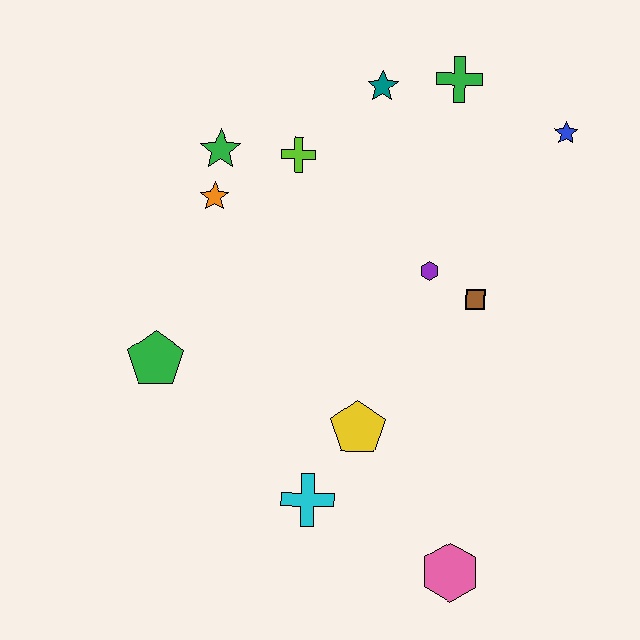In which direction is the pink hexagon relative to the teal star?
The pink hexagon is below the teal star.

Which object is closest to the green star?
The orange star is closest to the green star.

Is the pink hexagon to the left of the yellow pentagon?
No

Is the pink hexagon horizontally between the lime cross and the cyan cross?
No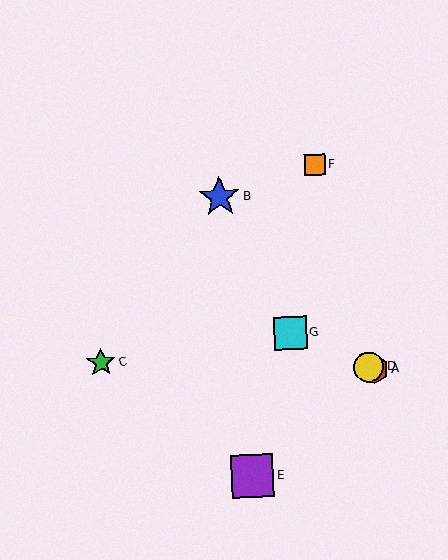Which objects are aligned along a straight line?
Objects A, D, G are aligned along a straight line.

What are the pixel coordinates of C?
Object C is at (101, 363).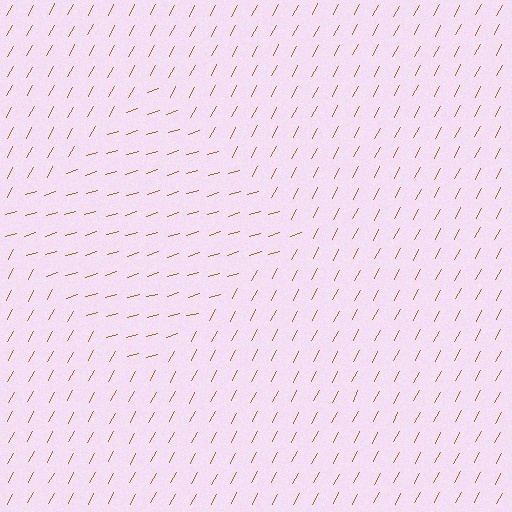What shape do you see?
I see a diamond.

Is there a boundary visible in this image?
Yes, there is a texture boundary formed by a change in line orientation.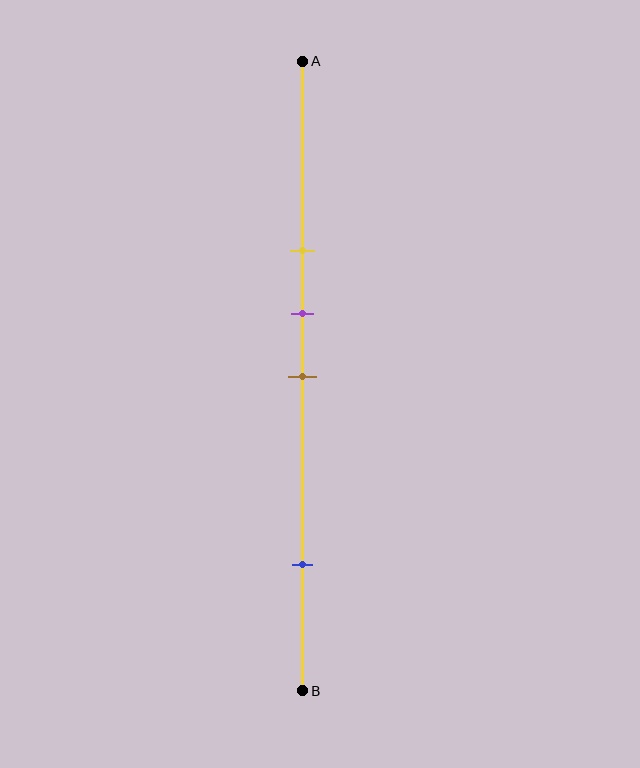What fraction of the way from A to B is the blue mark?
The blue mark is approximately 80% (0.8) of the way from A to B.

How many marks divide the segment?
There are 4 marks dividing the segment.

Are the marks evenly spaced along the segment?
No, the marks are not evenly spaced.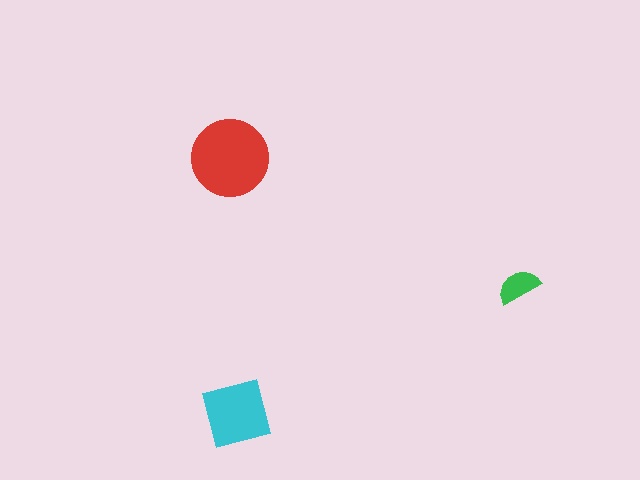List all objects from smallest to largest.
The green semicircle, the cyan square, the red circle.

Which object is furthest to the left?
The red circle is leftmost.